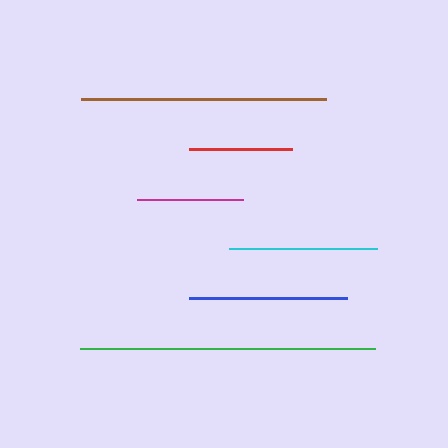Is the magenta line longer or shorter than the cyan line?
The cyan line is longer than the magenta line.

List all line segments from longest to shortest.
From longest to shortest: green, brown, blue, cyan, magenta, red.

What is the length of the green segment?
The green segment is approximately 295 pixels long.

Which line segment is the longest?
The green line is the longest at approximately 295 pixels.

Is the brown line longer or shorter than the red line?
The brown line is longer than the red line.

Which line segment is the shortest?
The red line is the shortest at approximately 103 pixels.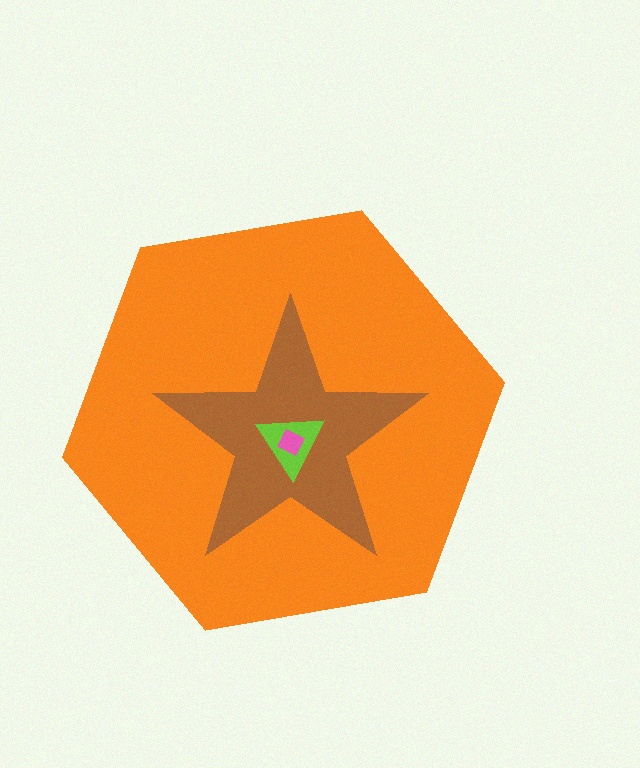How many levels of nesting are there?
4.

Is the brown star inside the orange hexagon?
Yes.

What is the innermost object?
The pink square.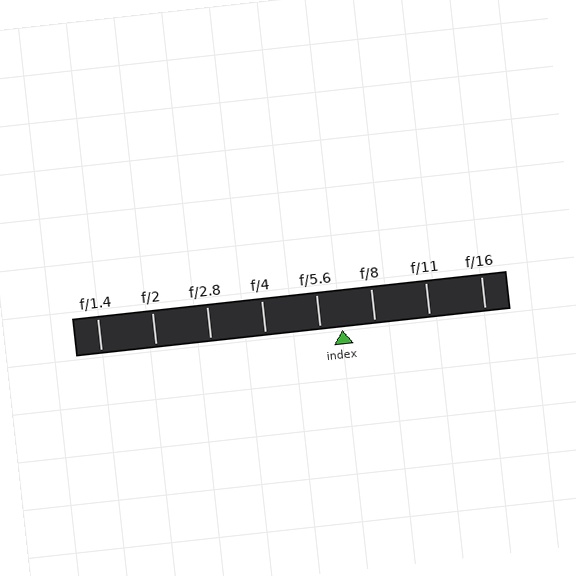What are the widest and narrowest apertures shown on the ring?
The widest aperture shown is f/1.4 and the narrowest is f/16.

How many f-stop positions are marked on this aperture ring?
There are 8 f-stop positions marked.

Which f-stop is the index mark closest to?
The index mark is closest to f/5.6.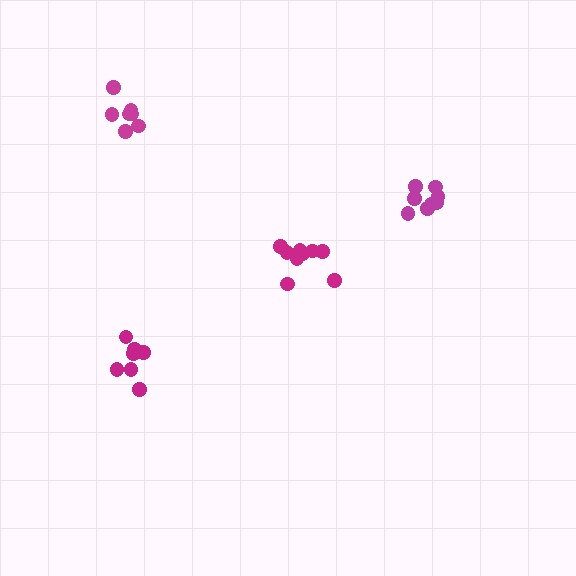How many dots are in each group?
Group 1: 9 dots, Group 2: 7 dots, Group 3: 8 dots, Group 4: 7 dots (31 total).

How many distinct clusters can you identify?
There are 4 distinct clusters.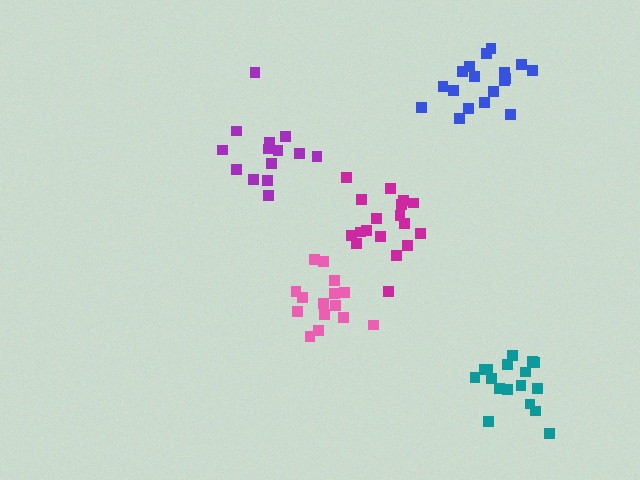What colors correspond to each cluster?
The clusters are colored: magenta, teal, pink, purple, blue.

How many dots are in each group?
Group 1: 18 dots, Group 2: 17 dots, Group 3: 15 dots, Group 4: 14 dots, Group 5: 18 dots (82 total).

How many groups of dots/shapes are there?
There are 5 groups.